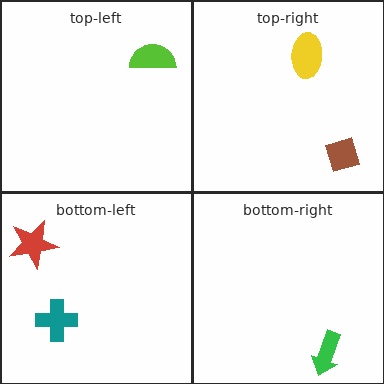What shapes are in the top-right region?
The brown diamond, the yellow ellipse.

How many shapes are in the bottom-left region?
2.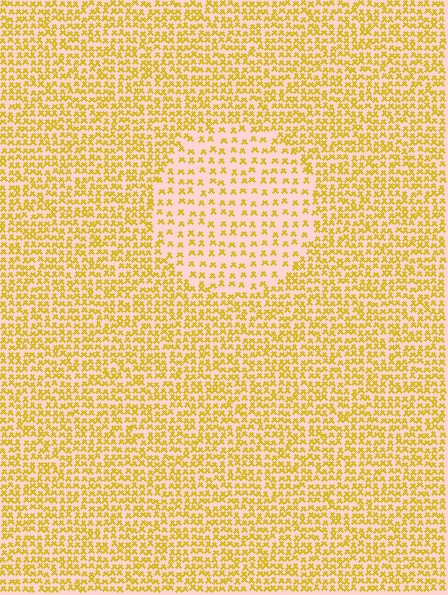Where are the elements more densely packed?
The elements are more densely packed outside the circle boundary.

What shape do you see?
I see a circle.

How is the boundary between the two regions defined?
The boundary is defined by a change in element density (approximately 2.0x ratio). All elements are the same color, size, and shape.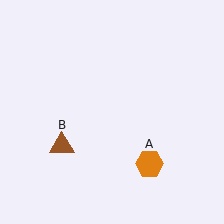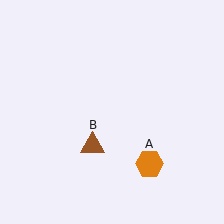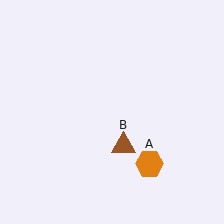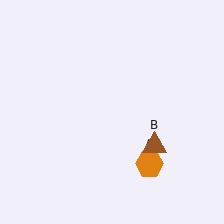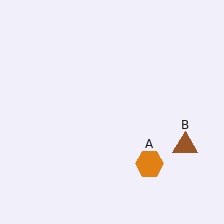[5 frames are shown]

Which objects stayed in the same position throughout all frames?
Orange hexagon (object A) remained stationary.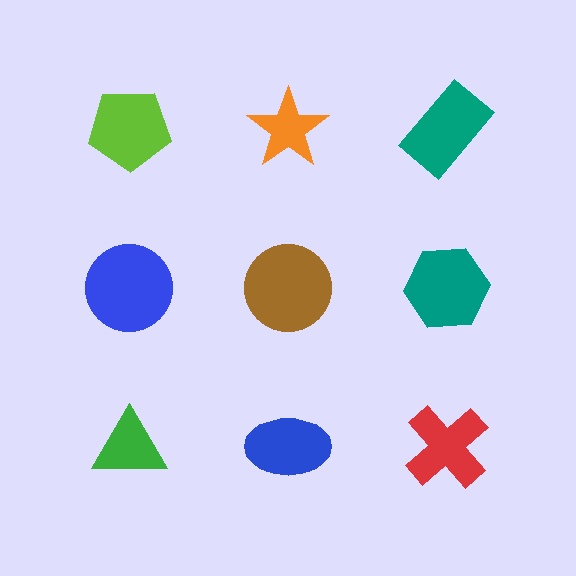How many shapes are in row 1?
3 shapes.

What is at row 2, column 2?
A brown circle.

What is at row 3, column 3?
A red cross.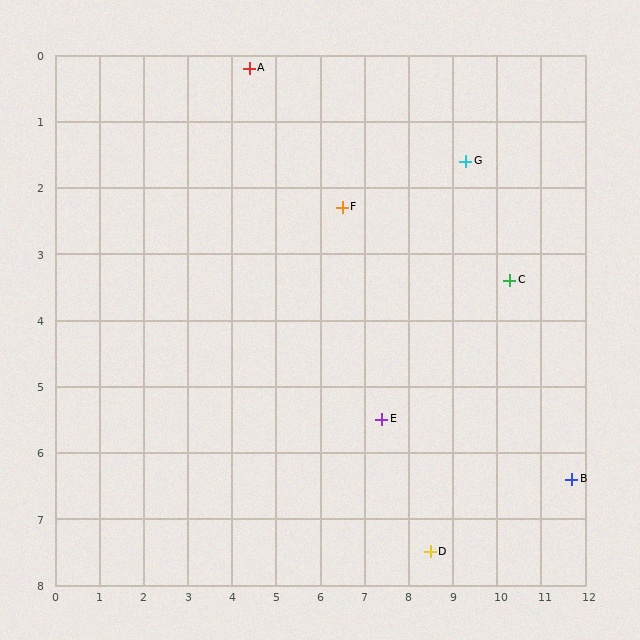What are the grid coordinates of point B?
Point B is at approximately (11.7, 6.4).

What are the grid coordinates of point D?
Point D is at approximately (8.5, 7.5).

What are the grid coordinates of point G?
Point G is at approximately (9.3, 1.6).